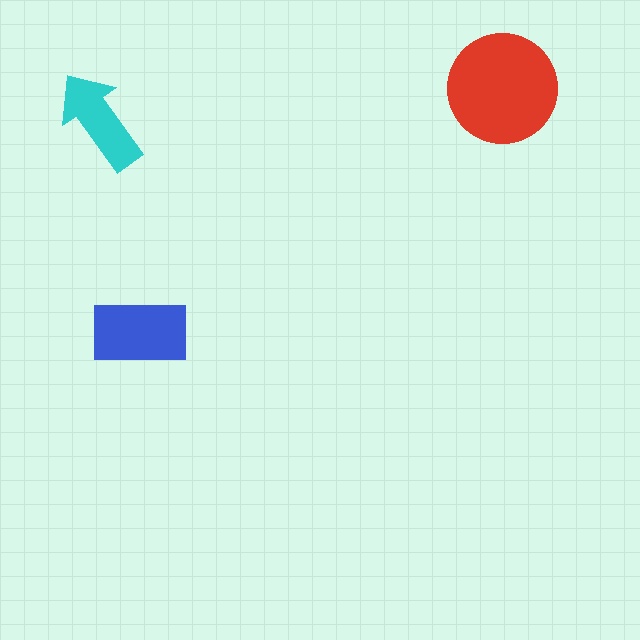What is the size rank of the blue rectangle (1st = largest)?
2nd.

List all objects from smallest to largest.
The cyan arrow, the blue rectangle, the red circle.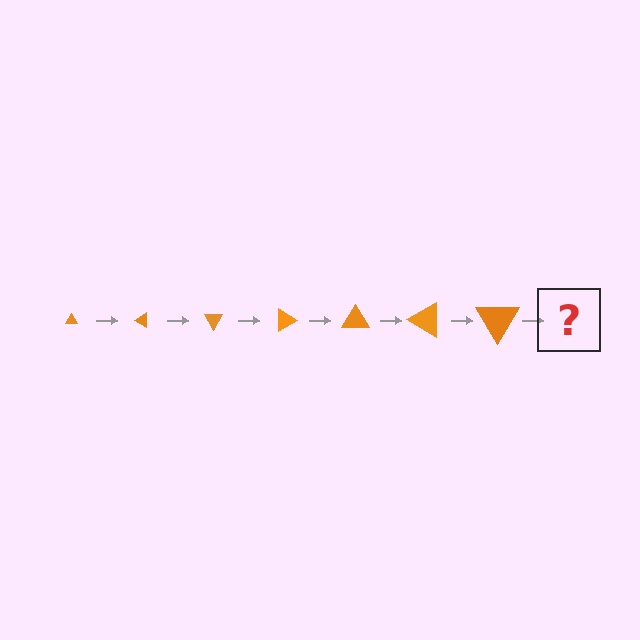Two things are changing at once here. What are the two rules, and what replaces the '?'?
The two rules are that the triangle grows larger each step and it rotates 30 degrees each step. The '?' should be a triangle, larger than the previous one and rotated 210 degrees from the start.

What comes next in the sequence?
The next element should be a triangle, larger than the previous one and rotated 210 degrees from the start.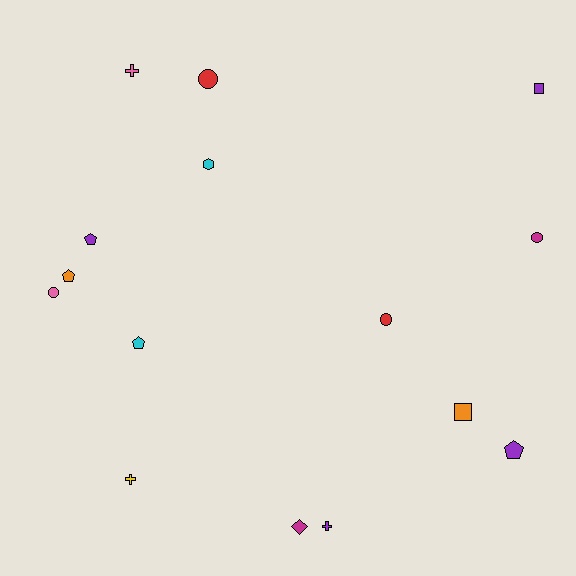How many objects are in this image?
There are 15 objects.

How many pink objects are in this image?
There are 2 pink objects.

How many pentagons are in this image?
There are 4 pentagons.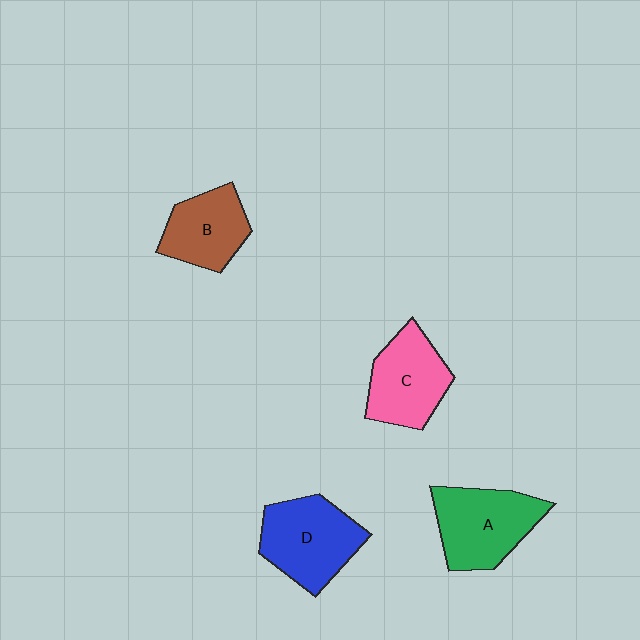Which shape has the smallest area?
Shape B (brown).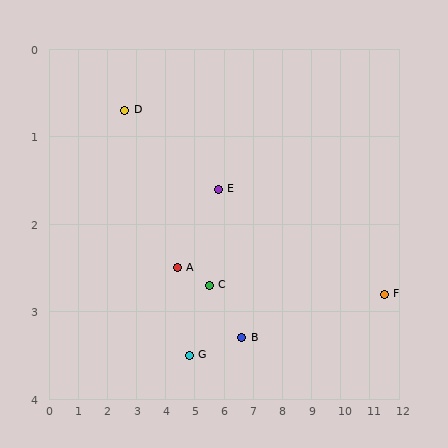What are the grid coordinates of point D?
Point D is at approximately (2.6, 0.7).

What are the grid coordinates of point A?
Point A is at approximately (4.4, 2.5).